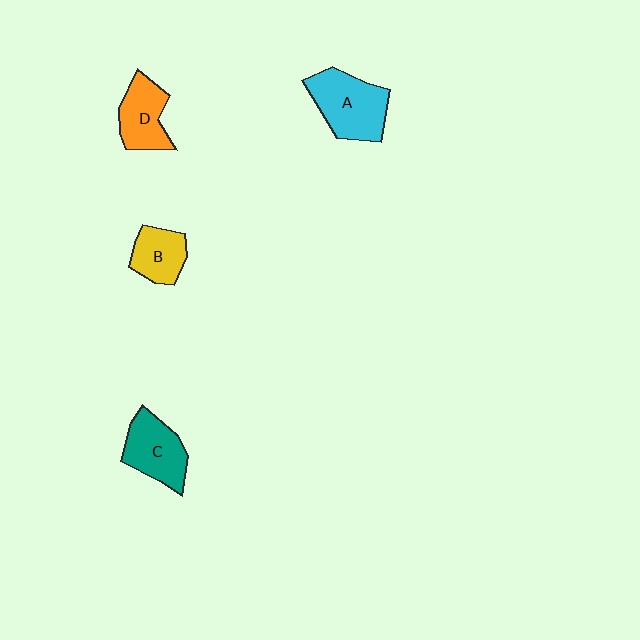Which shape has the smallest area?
Shape B (yellow).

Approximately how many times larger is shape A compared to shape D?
Approximately 1.4 times.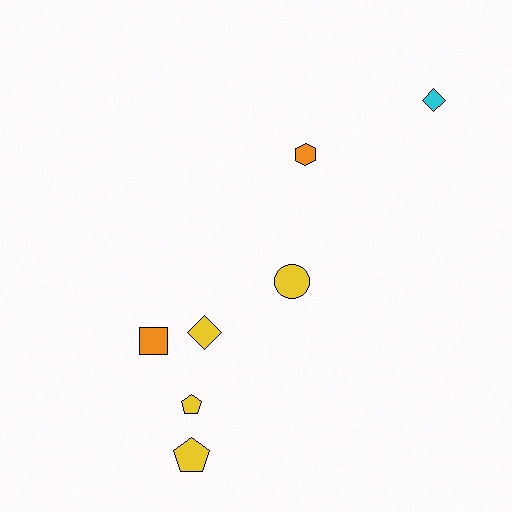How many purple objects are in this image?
There are no purple objects.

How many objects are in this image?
There are 7 objects.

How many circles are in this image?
There is 1 circle.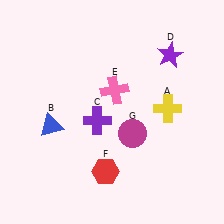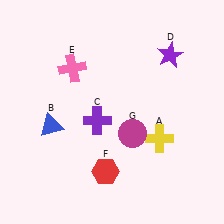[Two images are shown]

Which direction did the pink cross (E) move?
The pink cross (E) moved left.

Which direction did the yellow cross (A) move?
The yellow cross (A) moved down.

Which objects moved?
The objects that moved are: the yellow cross (A), the pink cross (E).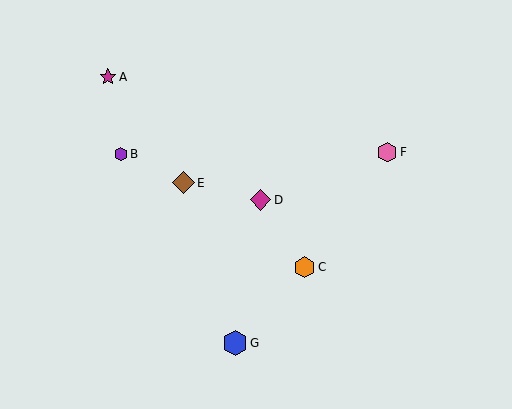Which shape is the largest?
The blue hexagon (labeled G) is the largest.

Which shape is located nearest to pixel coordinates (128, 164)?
The purple hexagon (labeled B) at (121, 154) is nearest to that location.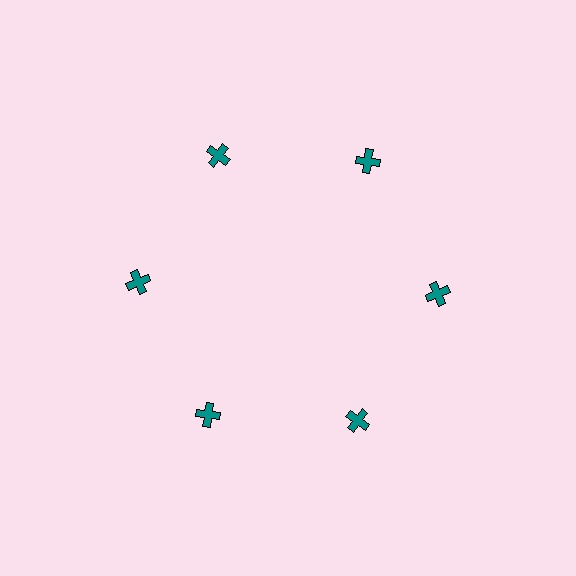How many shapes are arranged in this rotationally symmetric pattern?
There are 6 shapes, arranged in 6 groups of 1.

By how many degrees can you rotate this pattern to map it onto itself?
The pattern maps onto itself every 60 degrees of rotation.